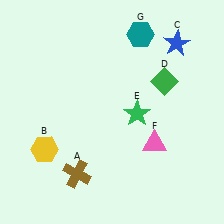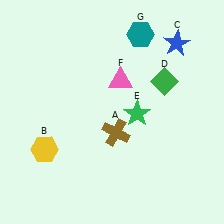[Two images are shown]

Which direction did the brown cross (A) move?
The brown cross (A) moved up.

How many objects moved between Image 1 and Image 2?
2 objects moved between the two images.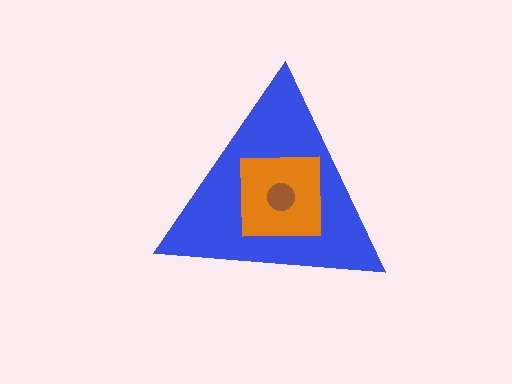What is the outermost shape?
The blue triangle.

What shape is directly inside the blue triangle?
The orange square.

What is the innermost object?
The brown circle.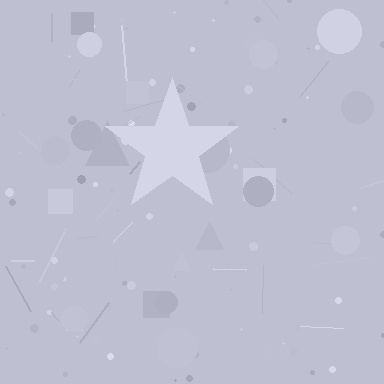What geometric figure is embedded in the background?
A star is embedded in the background.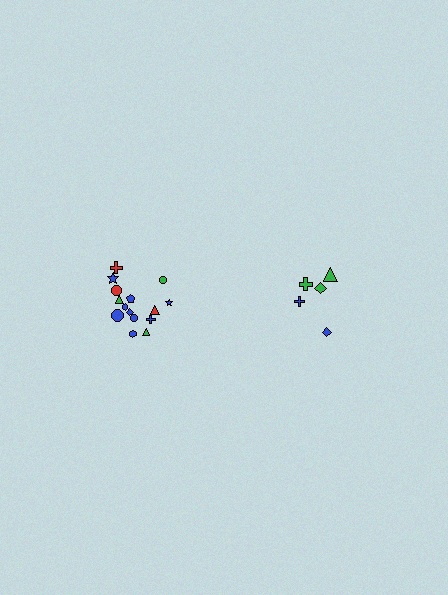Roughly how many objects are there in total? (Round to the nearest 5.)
Roughly 20 objects in total.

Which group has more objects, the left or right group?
The left group.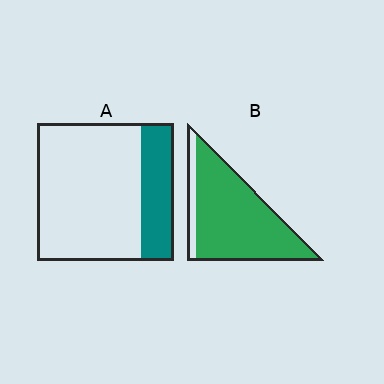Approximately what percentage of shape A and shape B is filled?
A is approximately 25% and B is approximately 85%.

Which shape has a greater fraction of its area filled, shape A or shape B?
Shape B.